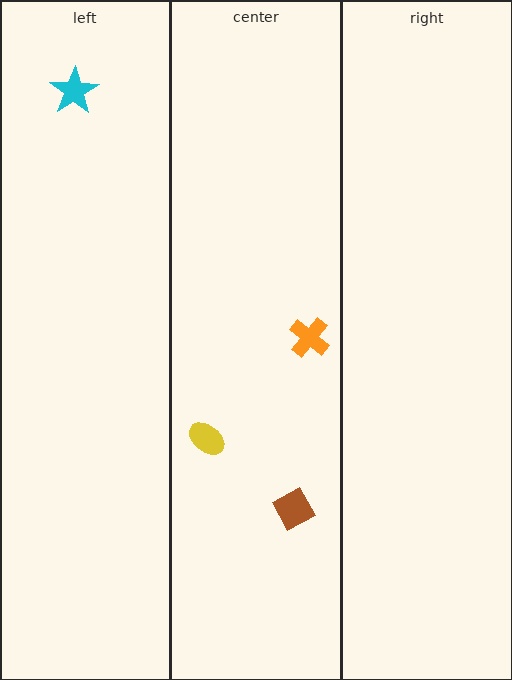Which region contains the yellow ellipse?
The center region.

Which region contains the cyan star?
The left region.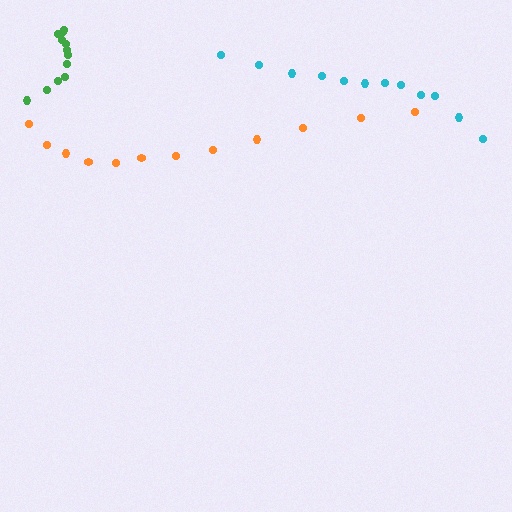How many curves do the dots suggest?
There are 3 distinct paths.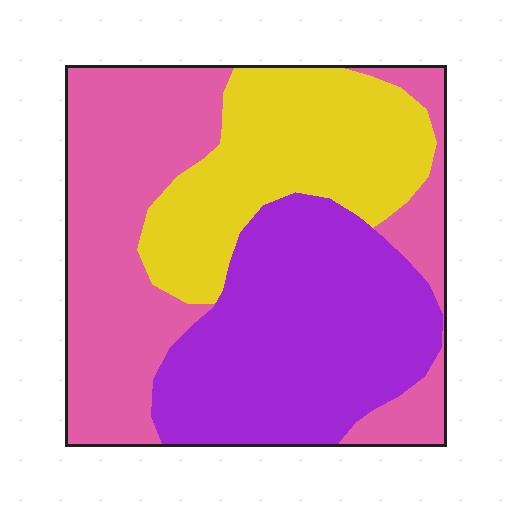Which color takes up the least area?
Yellow, at roughly 25%.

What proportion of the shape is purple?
Purple takes up about one third (1/3) of the shape.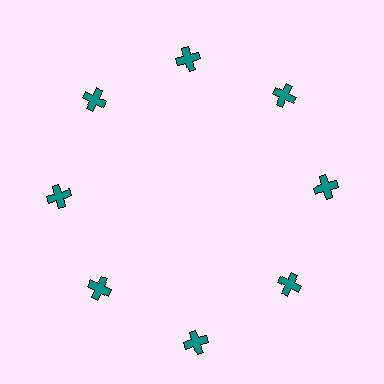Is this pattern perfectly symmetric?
No. The 8 teal crosses are arranged in a ring, but one element near the 6 o'clock position is pushed outward from the center, breaking the 8-fold rotational symmetry.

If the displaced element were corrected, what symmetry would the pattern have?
It would have 8-fold rotational symmetry — the pattern would map onto itself every 45 degrees.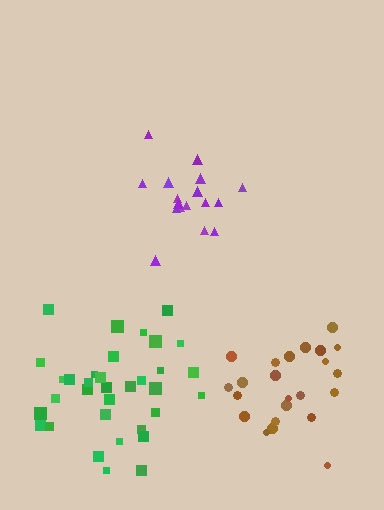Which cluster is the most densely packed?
Purple.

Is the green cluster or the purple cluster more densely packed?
Purple.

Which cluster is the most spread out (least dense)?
Green.